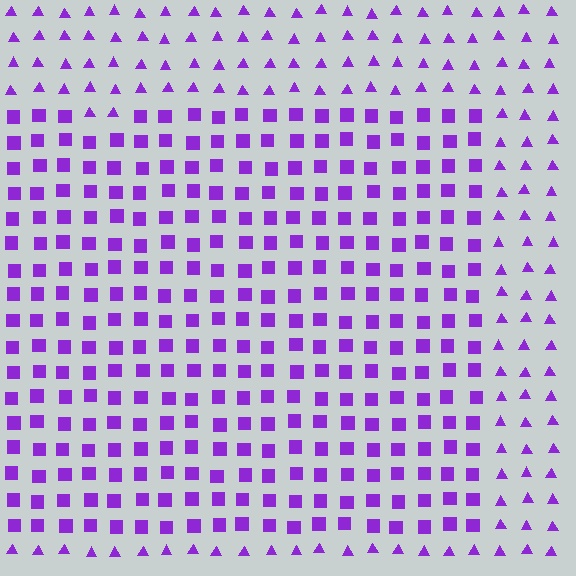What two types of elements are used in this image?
The image uses squares inside the rectangle region and triangles outside it.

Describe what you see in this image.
The image is filled with small purple elements arranged in a uniform grid. A rectangle-shaped region contains squares, while the surrounding area contains triangles. The boundary is defined purely by the change in element shape.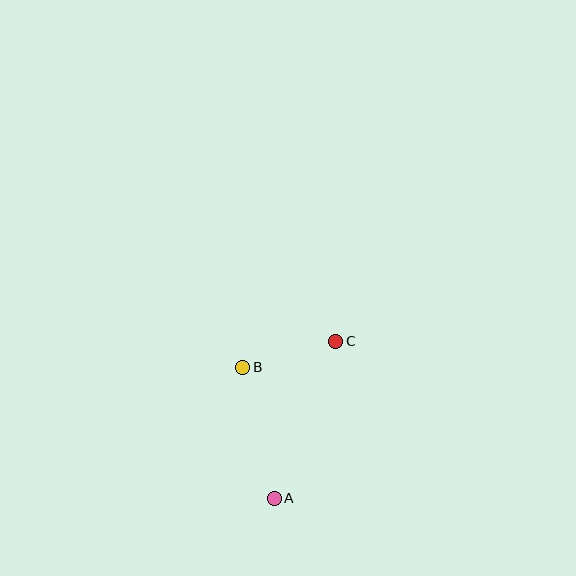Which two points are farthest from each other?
Points A and C are farthest from each other.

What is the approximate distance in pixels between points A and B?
The distance between A and B is approximately 135 pixels.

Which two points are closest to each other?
Points B and C are closest to each other.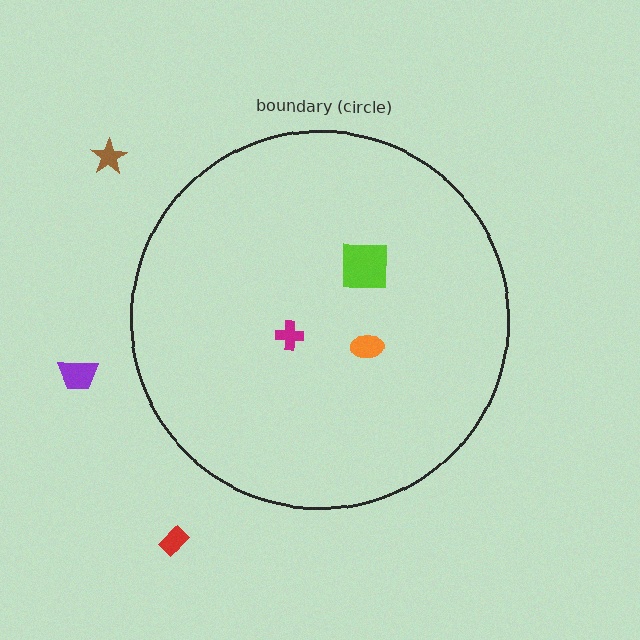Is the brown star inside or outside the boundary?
Outside.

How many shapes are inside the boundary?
3 inside, 3 outside.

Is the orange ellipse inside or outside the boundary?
Inside.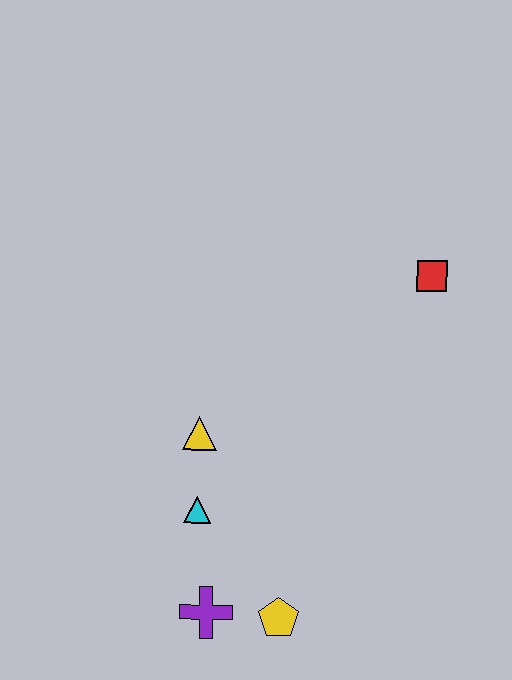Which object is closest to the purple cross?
The yellow pentagon is closest to the purple cross.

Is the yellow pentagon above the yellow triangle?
No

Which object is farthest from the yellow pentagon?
The red square is farthest from the yellow pentagon.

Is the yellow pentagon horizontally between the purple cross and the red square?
Yes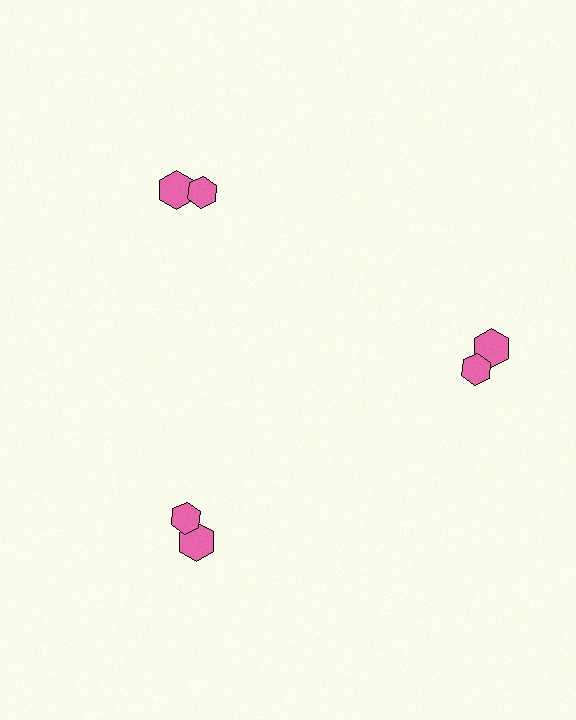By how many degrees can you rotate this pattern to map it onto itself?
The pattern maps onto itself every 120 degrees of rotation.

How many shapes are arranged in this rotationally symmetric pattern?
There are 6 shapes, arranged in 3 groups of 2.